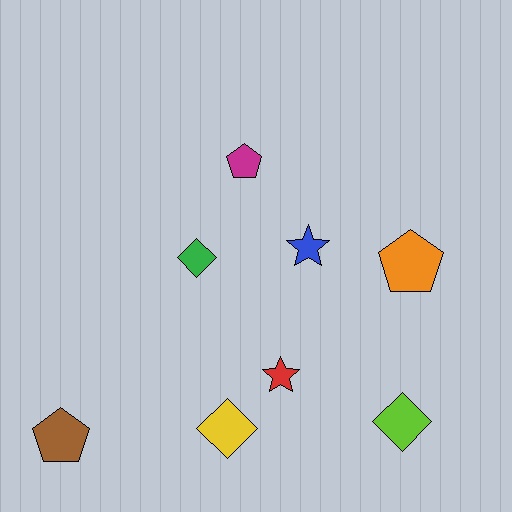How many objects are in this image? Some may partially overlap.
There are 8 objects.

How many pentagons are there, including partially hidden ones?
There are 3 pentagons.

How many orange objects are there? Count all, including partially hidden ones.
There is 1 orange object.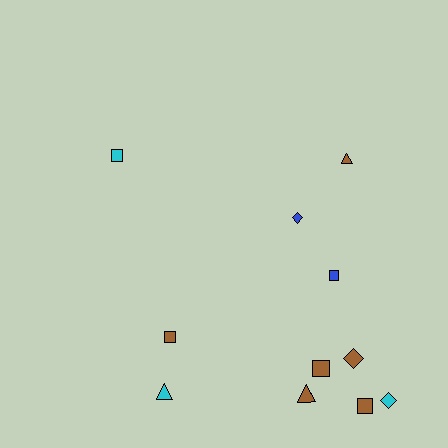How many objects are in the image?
There are 11 objects.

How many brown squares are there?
There are 3 brown squares.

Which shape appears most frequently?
Square, with 5 objects.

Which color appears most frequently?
Brown, with 6 objects.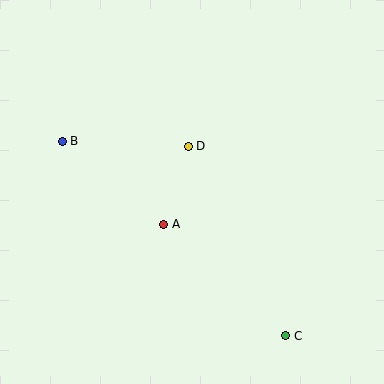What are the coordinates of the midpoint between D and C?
The midpoint between D and C is at (237, 241).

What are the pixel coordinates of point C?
Point C is at (286, 336).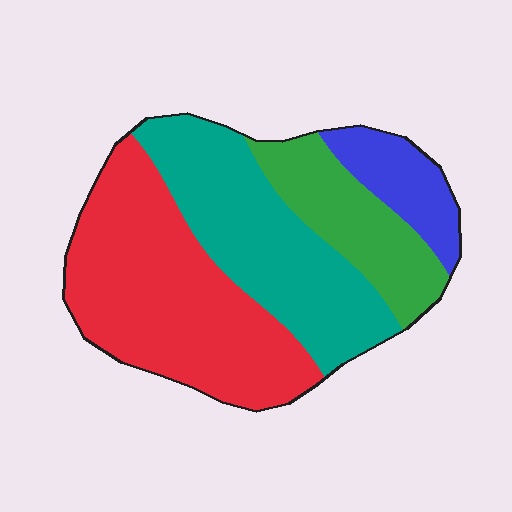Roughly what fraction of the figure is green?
Green takes up about one sixth (1/6) of the figure.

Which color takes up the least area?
Blue, at roughly 10%.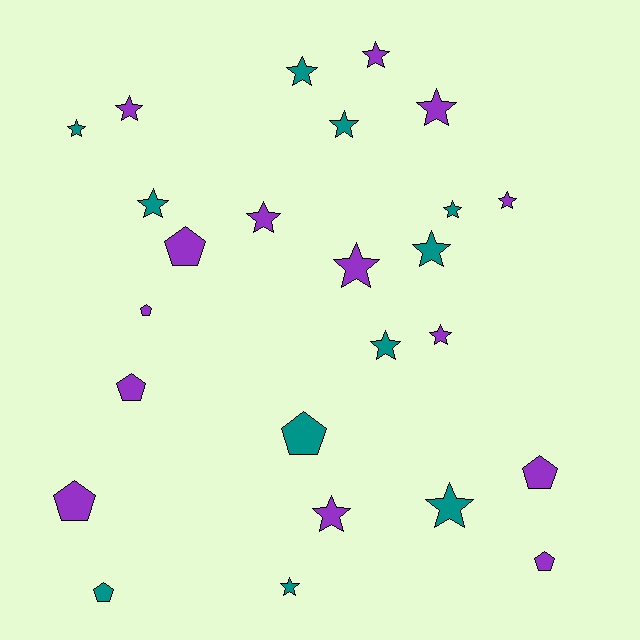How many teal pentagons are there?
There are 2 teal pentagons.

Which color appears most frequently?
Purple, with 14 objects.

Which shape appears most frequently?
Star, with 17 objects.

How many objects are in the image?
There are 25 objects.